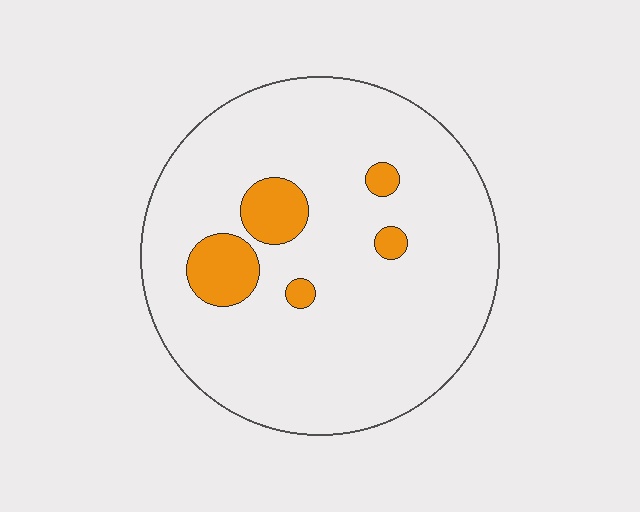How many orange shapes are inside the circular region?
5.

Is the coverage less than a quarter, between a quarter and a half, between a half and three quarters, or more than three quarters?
Less than a quarter.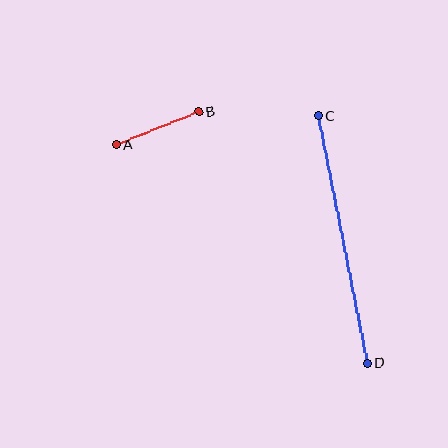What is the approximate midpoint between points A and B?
The midpoint is at approximately (158, 128) pixels.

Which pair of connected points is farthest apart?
Points C and D are farthest apart.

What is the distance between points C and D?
The distance is approximately 252 pixels.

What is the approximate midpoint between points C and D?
The midpoint is at approximately (343, 240) pixels.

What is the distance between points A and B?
The distance is approximately 89 pixels.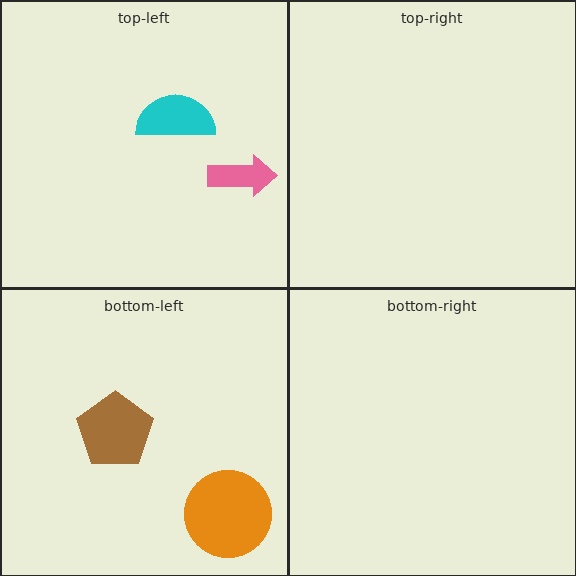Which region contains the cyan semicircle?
The top-left region.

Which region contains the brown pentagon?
The bottom-left region.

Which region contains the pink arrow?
The top-left region.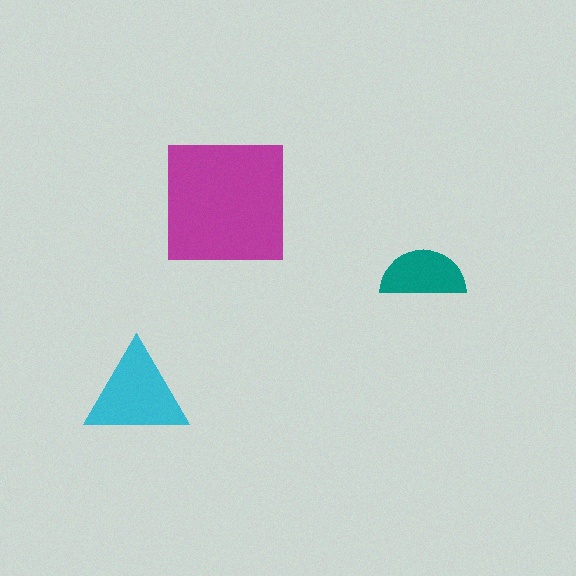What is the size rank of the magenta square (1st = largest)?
1st.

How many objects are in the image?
There are 3 objects in the image.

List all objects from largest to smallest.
The magenta square, the cyan triangle, the teal semicircle.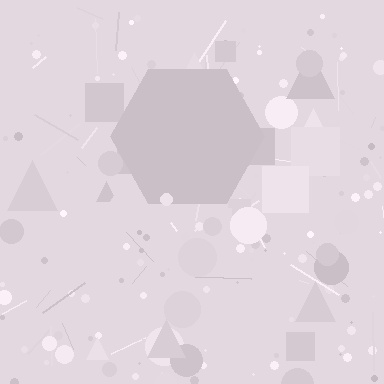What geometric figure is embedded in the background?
A hexagon is embedded in the background.